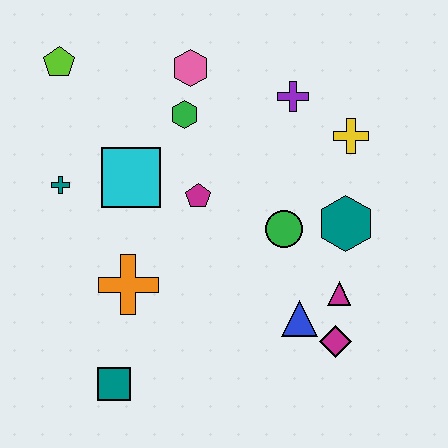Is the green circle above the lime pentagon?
No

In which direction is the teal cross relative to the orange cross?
The teal cross is above the orange cross.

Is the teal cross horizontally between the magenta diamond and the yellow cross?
No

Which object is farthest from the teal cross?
The magenta diamond is farthest from the teal cross.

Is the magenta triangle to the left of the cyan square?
No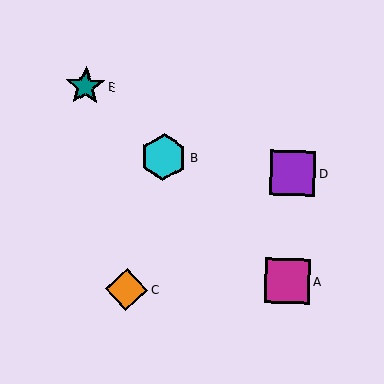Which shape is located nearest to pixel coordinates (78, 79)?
The teal star (labeled E) at (85, 86) is nearest to that location.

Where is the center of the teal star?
The center of the teal star is at (85, 86).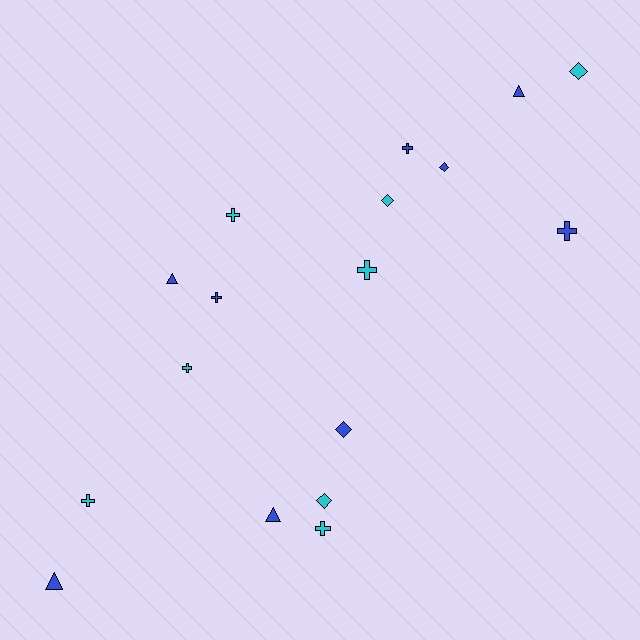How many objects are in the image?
There are 17 objects.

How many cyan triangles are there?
There are no cyan triangles.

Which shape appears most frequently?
Cross, with 8 objects.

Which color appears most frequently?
Blue, with 9 objects.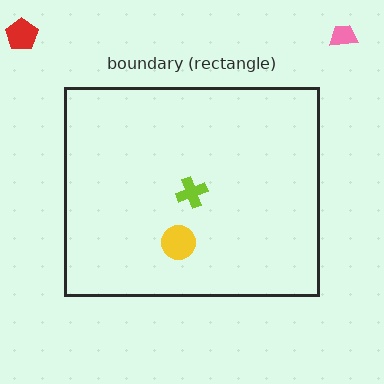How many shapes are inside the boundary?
2 inside, 2 outside.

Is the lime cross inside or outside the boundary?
Inside.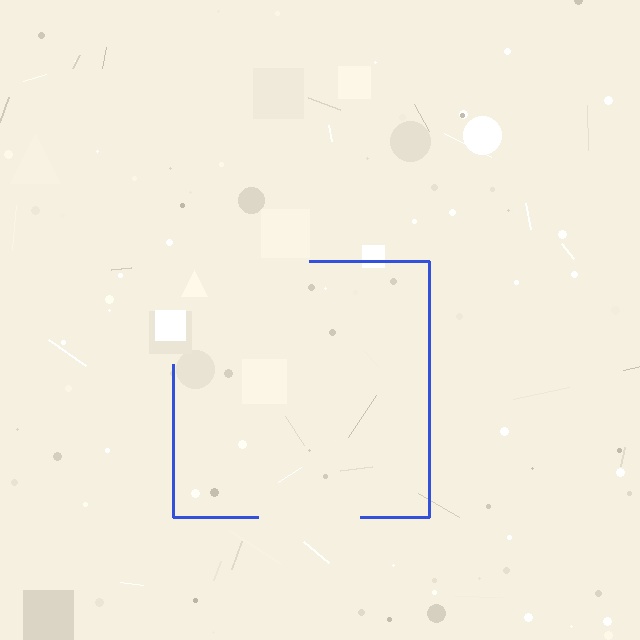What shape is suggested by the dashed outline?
The dashed outline suggests a square.